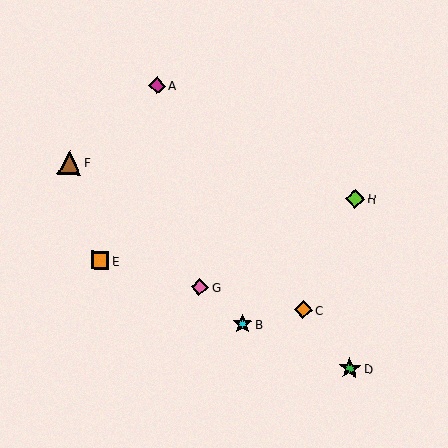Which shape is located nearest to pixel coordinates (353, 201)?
The lime diamond (labeled H) at (355, 199) is nearest to that location.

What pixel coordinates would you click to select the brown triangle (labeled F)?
Click at (70, 162) to select the brown triangle F.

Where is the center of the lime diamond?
The center of the lime diamond is at (355, 199).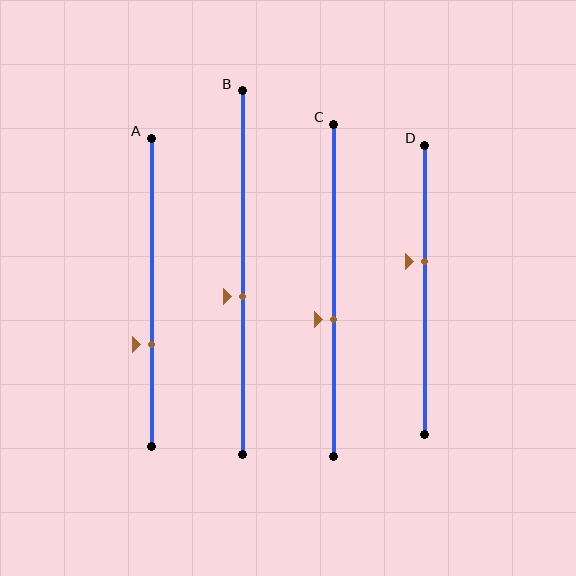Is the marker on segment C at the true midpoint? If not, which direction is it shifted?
No, the marker on segment C is shifted downward by about 9% of the segment length.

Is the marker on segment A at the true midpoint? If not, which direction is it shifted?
No, the marker on segment A is shifted downward by about 17% of the segment length.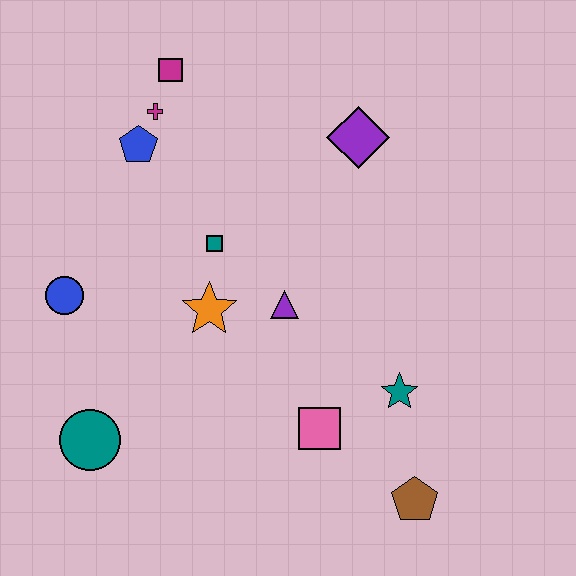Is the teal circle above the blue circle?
No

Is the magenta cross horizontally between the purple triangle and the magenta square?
No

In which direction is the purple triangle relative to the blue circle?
The purple triangle is to the right of the blue circle.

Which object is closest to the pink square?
The teal star is closest to the pink square.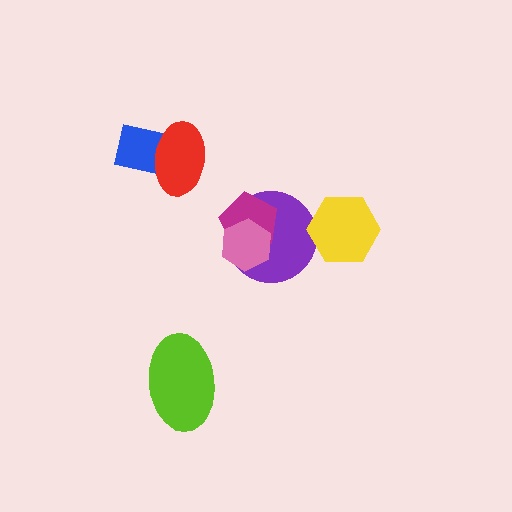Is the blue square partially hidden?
Yes, it is partially covered by another shape.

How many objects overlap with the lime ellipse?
0 objects overlap with the lime ellipse.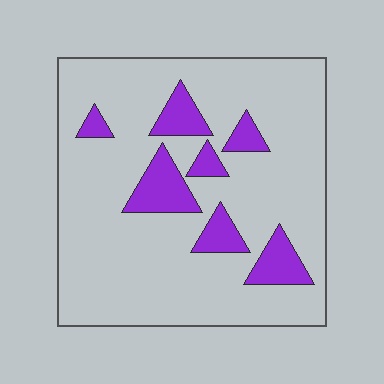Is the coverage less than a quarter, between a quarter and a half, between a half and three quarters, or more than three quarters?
Less than a quarter.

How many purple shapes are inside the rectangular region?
7.